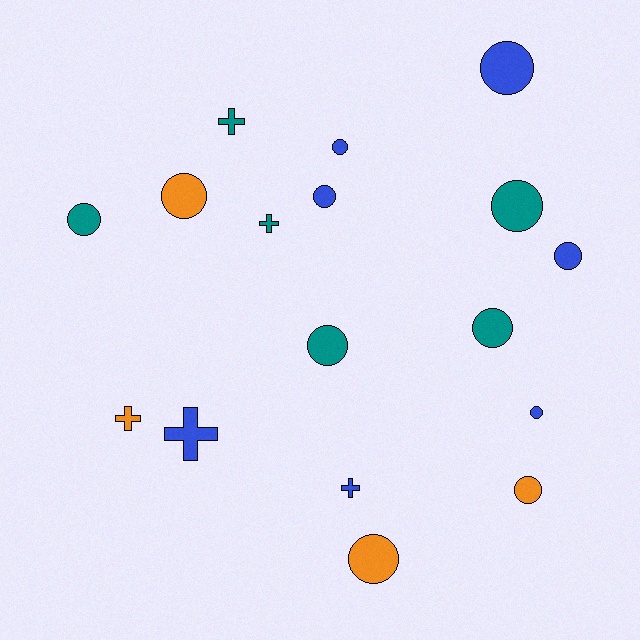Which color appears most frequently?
Blue, with 7 objects.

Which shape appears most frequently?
Circle, with 12 objects.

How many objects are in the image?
There are 17 objects.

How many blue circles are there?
There are 5 blue circles.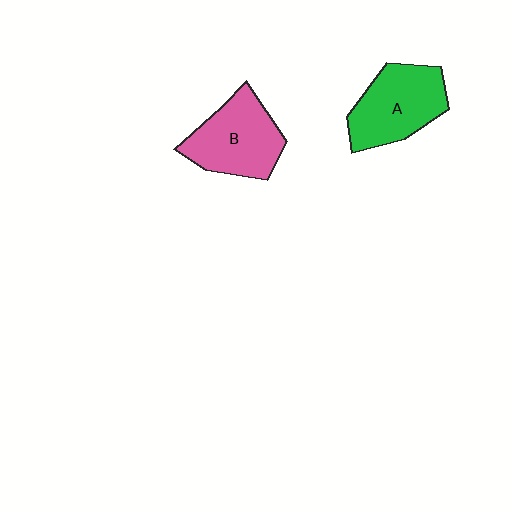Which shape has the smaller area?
Shape A (green).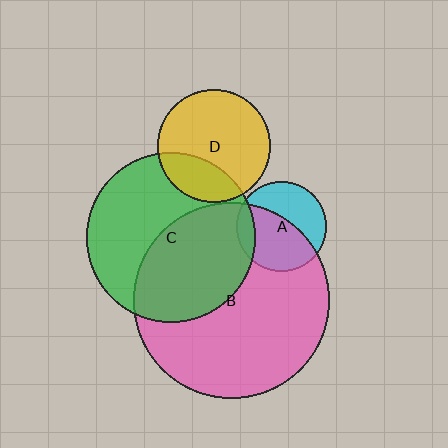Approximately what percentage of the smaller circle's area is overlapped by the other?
Approximately 55%.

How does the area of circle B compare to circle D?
Approximately 3.0 times.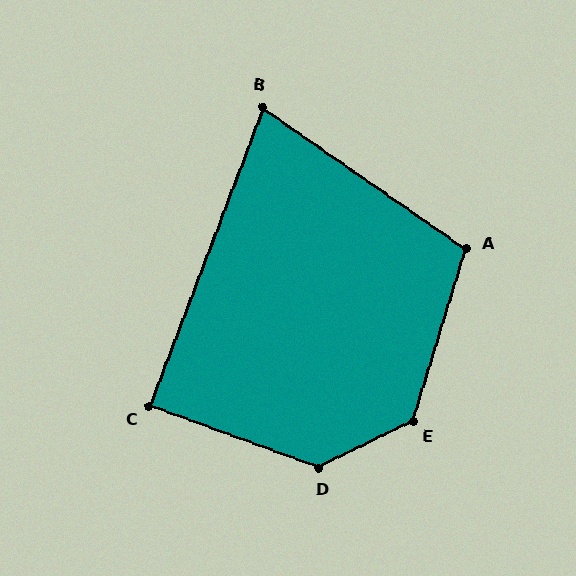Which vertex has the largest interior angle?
E, at approximately 134 degrees.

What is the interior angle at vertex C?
Approximately 89 degrees (approximately right).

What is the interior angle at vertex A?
Approximately 108 degrees (obtuse).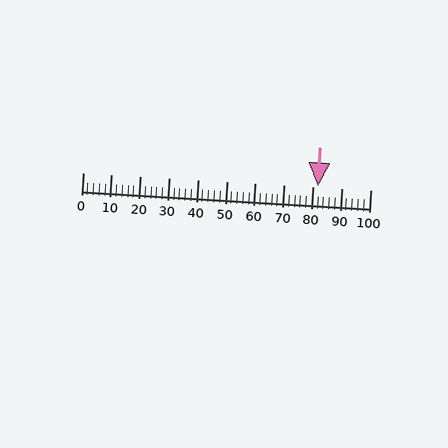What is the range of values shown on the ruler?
The ruler shows values from 0 to 100.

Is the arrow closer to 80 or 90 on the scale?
The arrow is closer to 80.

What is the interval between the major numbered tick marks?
The major tick marks are spaced 10 units apart.